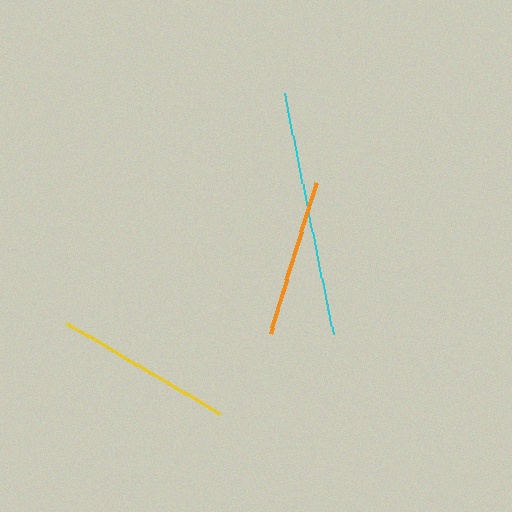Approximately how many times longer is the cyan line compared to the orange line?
The cyan line is approximately 1.6 times the length of the orange line.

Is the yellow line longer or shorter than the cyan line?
The cyan line is longer than the yellow line.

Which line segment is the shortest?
The orange line is the shortest at approximately 157 pixels.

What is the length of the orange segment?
The orange segment is approximately 157 pixels long.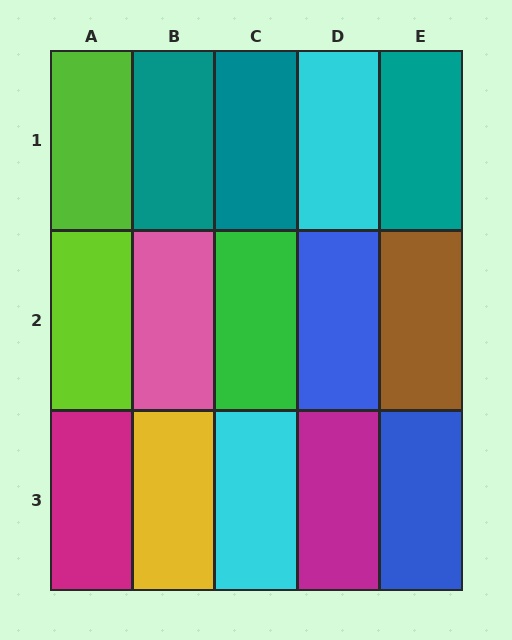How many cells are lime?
2 cells are lime.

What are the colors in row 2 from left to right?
Lime, pink, green, blue, brown.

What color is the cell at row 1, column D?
Cyan.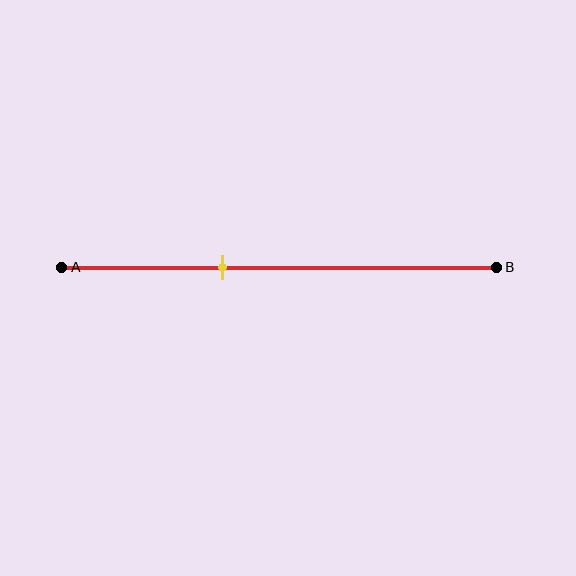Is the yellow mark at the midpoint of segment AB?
No, the mark is at about 35% from A, not at the 50% midpoint.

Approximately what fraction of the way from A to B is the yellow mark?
The yellow mark is approximately 35% of the way from A to B.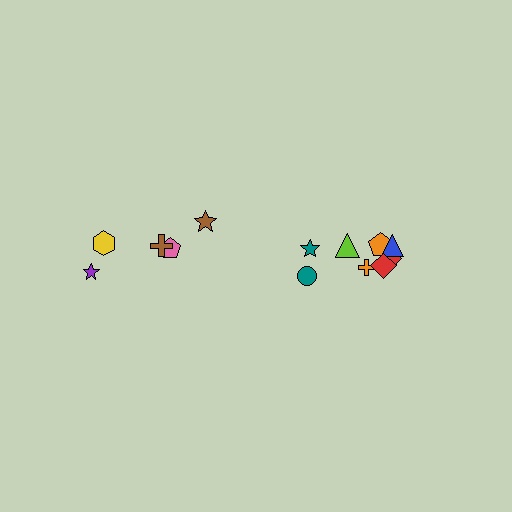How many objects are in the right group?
There are 8 objects.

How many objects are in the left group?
There are 5 objects.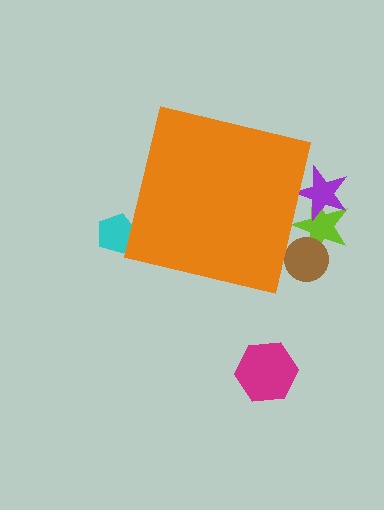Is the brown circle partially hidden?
Yes, the brown circle is partially hidden behind the orange square.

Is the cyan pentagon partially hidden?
Yes, the cyan pentagon is partially hidden behind the orange square.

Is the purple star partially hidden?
Yes, the purple star is partially hidden behind the orange square.